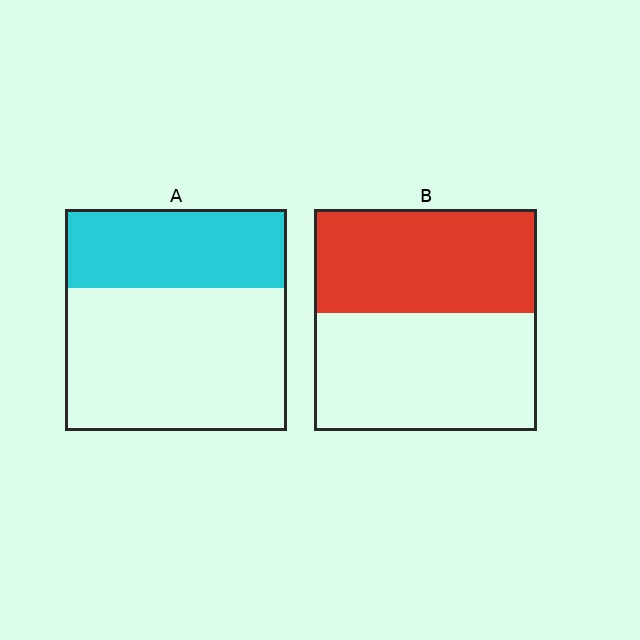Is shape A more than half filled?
No.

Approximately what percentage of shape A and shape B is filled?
A is approximately 35% and B is approximately 45%.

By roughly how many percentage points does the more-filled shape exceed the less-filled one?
By roughly 10 percentage points (B over A).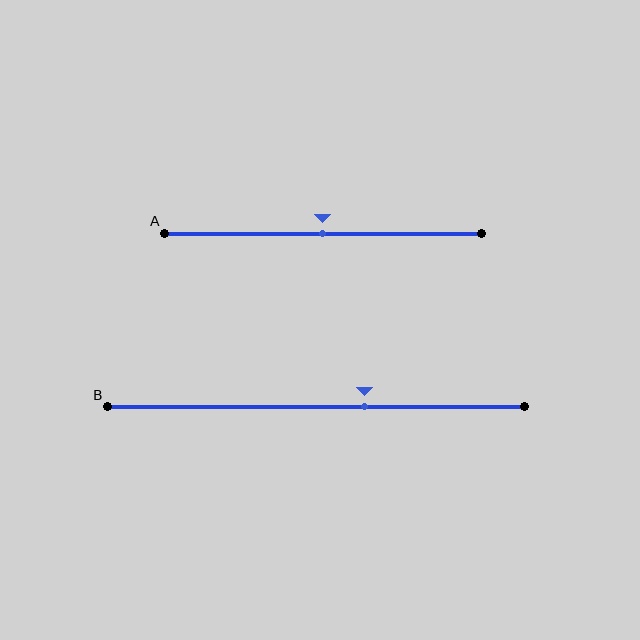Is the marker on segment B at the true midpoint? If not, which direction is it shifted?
No, the marker on segment B is shifted to the right by about 12% of the segment length.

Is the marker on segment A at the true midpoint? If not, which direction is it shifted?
Yes, the marker on segment A is at the true midpoint.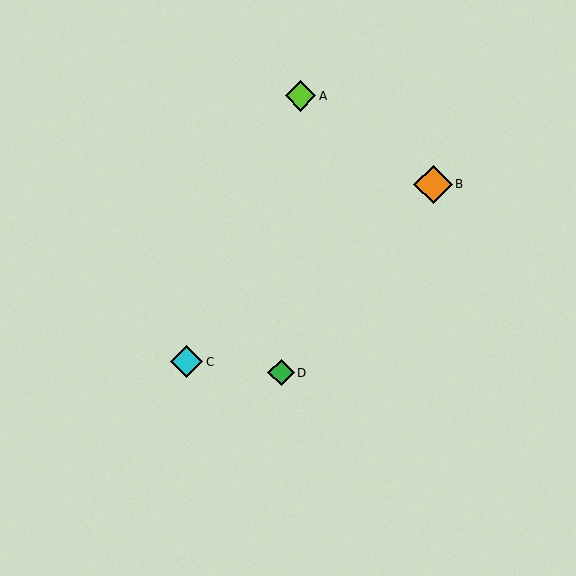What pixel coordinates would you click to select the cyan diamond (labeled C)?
Click at (187, 362) to select the cyan diamond C.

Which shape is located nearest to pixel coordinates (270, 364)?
The green diamond (labeled D) at (281, 373) is nearest to that location.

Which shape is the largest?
The orange diamond (labeled B) is the largest.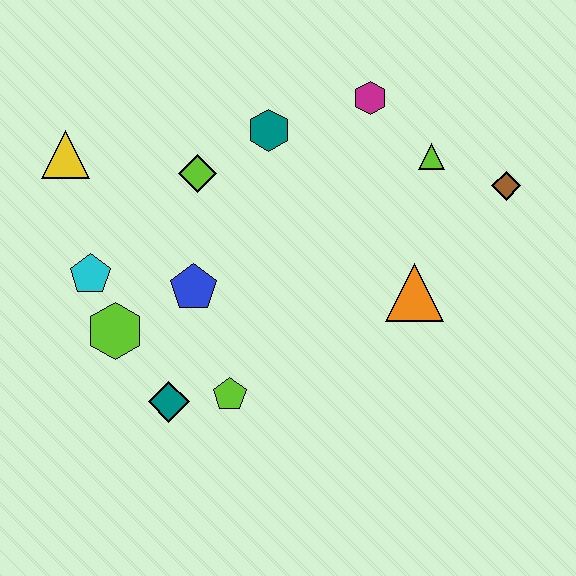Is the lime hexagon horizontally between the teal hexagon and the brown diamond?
No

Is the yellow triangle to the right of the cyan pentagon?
No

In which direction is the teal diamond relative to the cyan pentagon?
The teal diamond is below the cyan pentagon.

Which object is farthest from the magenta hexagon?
The teal diamond is farthest from the magenta hexagon.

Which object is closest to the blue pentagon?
The lime hexagon is closest to the blue pentagon.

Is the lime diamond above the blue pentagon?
Yes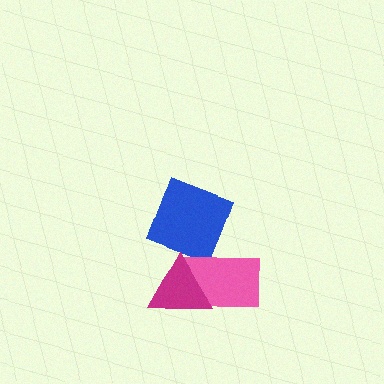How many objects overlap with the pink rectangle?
1 object overlaps with the pink rectangle.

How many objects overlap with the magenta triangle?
1 object overlaps with the magenta triangle.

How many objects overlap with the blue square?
0 objects overlap with the blue square.